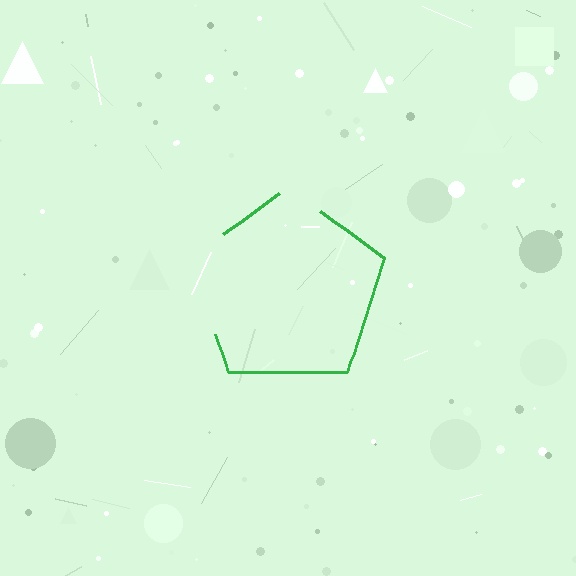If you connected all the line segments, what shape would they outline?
They would outline a pentagon.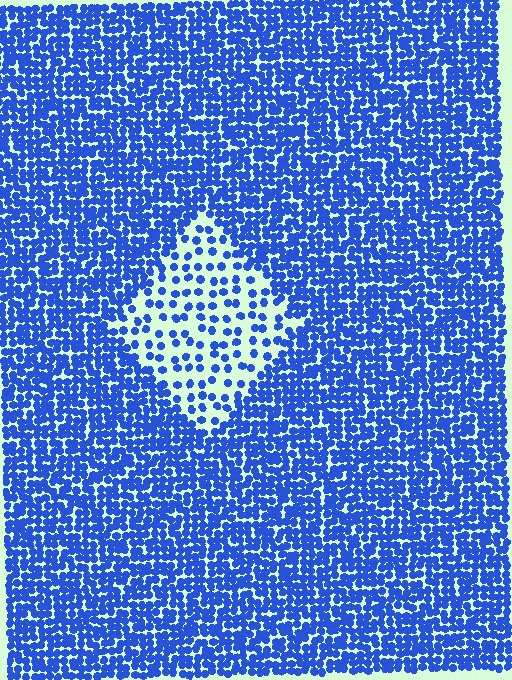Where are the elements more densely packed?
The elements are more densely packed outside the diamond boundary.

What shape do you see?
I see a diamond.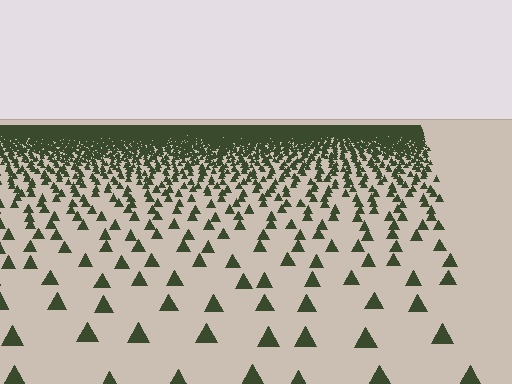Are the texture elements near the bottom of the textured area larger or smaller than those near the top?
Larger. Near the bottom, elements are closer to the viewer and appear at a bigger on-screen size.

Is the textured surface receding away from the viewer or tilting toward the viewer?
The surface is receding away from the viewer. Texture elements get smaller and denser toward the top.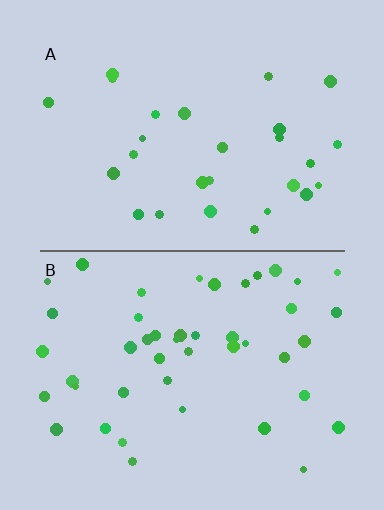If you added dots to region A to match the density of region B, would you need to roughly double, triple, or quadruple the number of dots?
Approximately double.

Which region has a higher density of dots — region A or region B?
B (the bottom).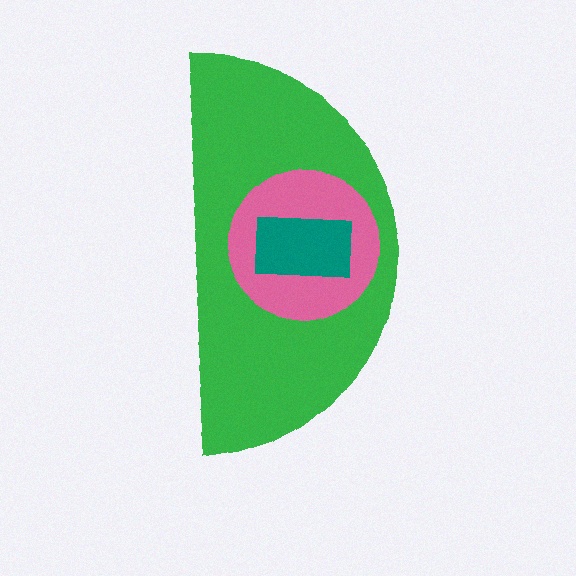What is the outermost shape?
The green semicircle.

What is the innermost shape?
The teal rectangle.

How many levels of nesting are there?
3.